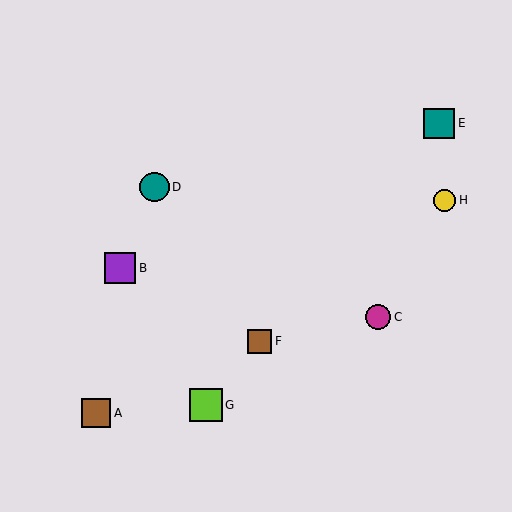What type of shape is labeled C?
Shape C is a magenta circle.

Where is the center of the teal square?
The center of the teal square is at (439, 123).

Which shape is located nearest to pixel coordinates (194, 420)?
The lime square (labeled G) at (206, 405) is nearest to that location.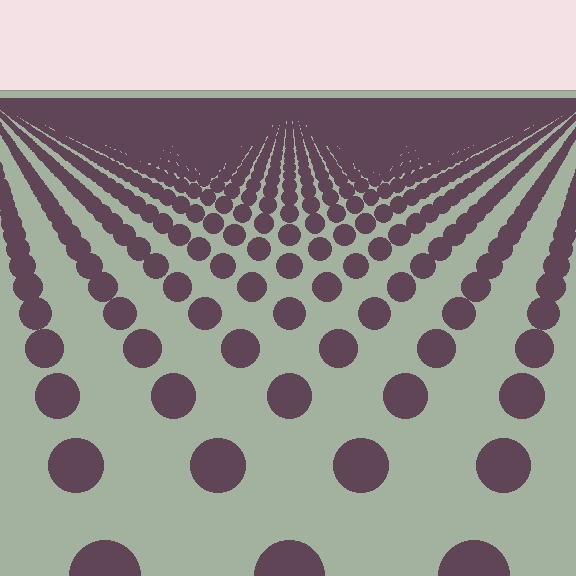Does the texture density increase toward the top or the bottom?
Density increases toward the top.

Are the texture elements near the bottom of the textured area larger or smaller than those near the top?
Larger. Near the bottom, elements are closer to the viewer and appear at a bigger on-screen size.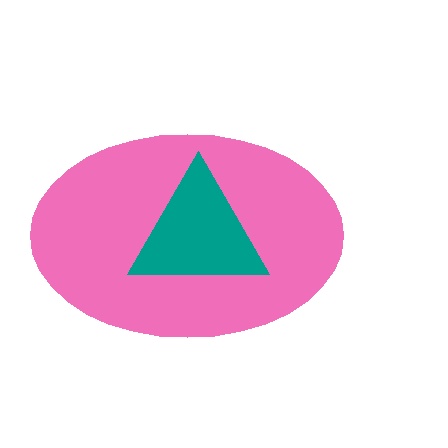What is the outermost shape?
The pink ellipse.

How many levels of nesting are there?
2.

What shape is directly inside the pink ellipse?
The teal triangle.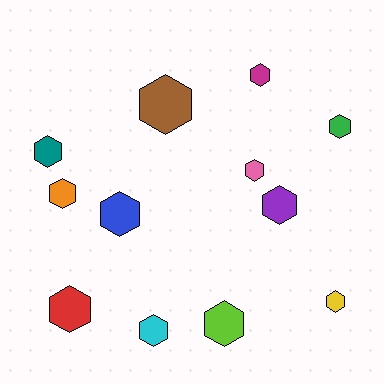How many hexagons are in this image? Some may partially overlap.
There are 12 hexagons.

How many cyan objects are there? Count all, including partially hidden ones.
There is 1 cyan object.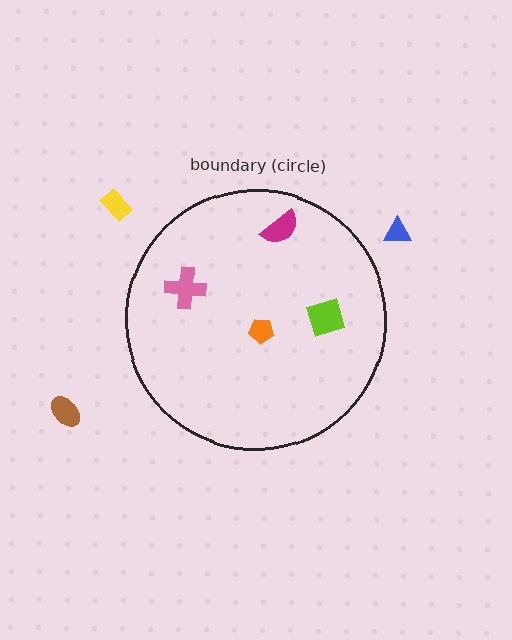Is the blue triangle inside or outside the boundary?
Outside.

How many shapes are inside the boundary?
4 inside, 3 outside.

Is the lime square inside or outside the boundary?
Inside.